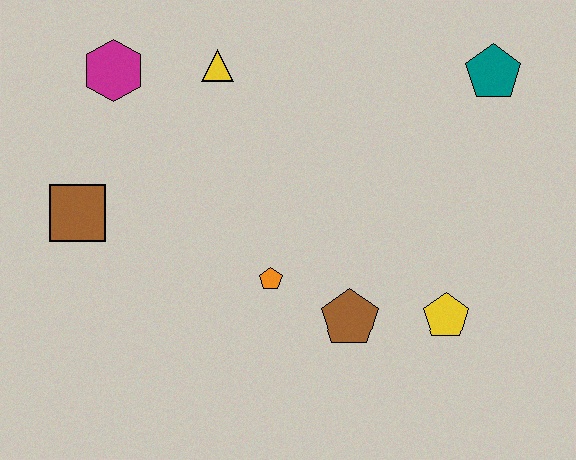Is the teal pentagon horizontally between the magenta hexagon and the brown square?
No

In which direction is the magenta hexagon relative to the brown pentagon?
The magenta hexagon is above the brown pentagon.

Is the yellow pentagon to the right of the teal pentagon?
No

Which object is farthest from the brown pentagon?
The magenta hexagon is farthest from the brown pentagon.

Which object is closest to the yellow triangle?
The magenta hexagon is closest to the yellow triangle.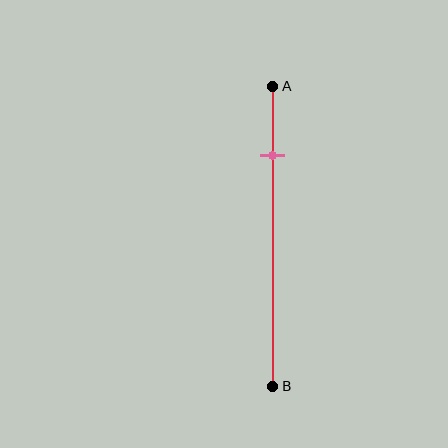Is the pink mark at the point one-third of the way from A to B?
No, the mark is at about 25% from A, not at the 33% one-third point.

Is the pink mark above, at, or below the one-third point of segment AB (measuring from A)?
The pink mark is above the one-third point of segment AB.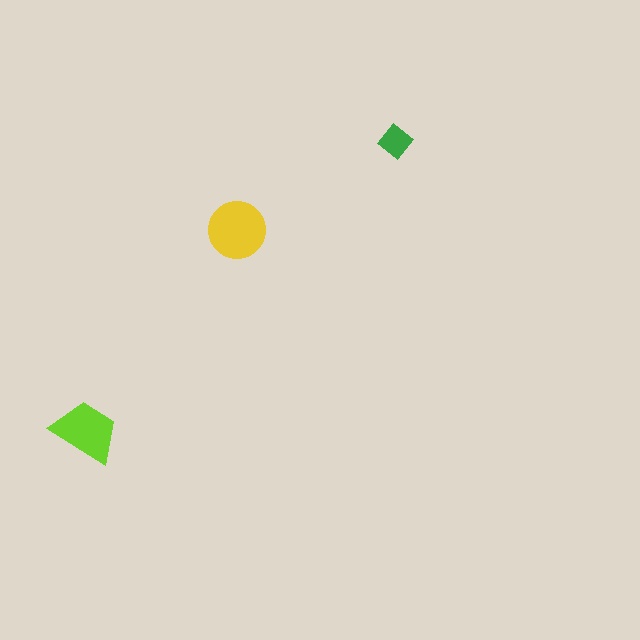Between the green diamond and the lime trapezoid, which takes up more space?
The lime trapezoid.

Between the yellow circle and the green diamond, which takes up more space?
The yellow circle.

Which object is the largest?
The yellow circle.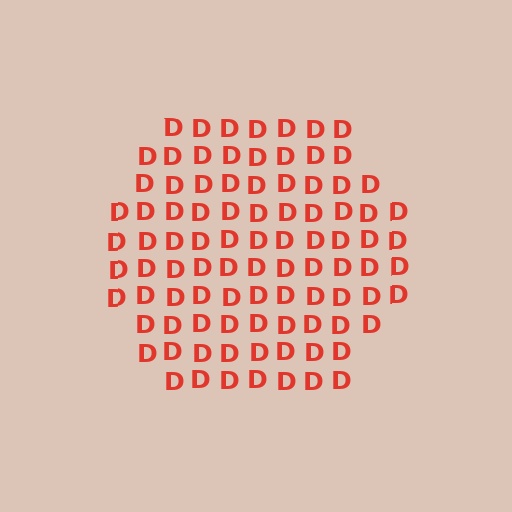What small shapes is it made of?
It is made of small letter D's.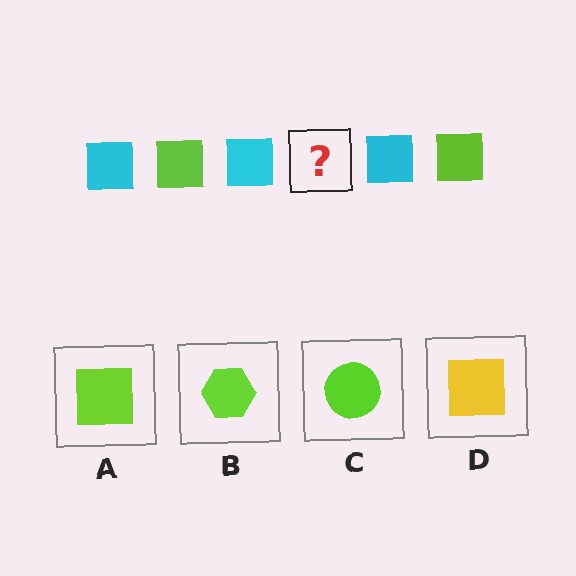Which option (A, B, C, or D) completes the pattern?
A.